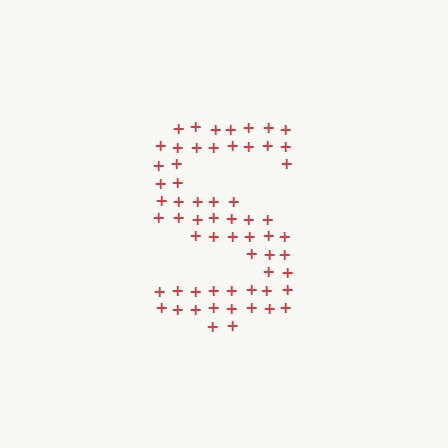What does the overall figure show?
The overall figure shows the letter S.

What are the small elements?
The small elements are plus signs.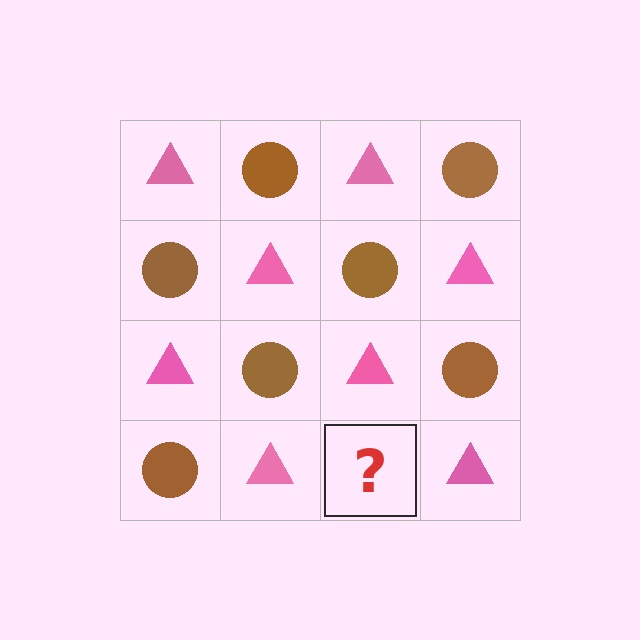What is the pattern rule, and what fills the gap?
The rule is that it alternates pink triangle and brown circle in a checkerboard pattern. The gap should be filled with a brown circle.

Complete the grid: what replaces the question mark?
The question mark should be replaced with a brown circle.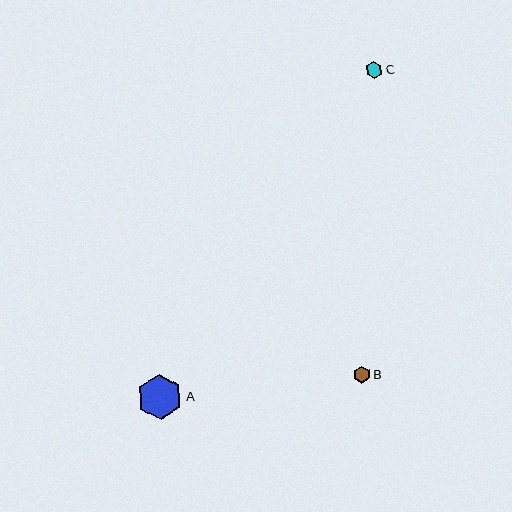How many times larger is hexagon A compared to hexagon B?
Hexagon A is approximately 2.6 times the size of hexagon B.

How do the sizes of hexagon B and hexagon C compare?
Hexagon B and hexagon C are approximately the same size.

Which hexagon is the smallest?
Hexagon C is the smallest with a size of approximately 17 pixels.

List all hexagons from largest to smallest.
From largest to smallest: A, B, C.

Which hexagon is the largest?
Hexagon A is the largest with a size of approximately 45 pixels.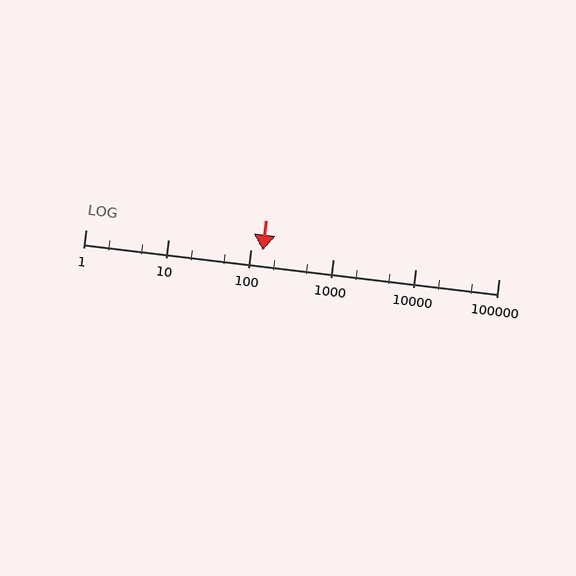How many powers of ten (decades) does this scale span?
The scale spans 5 decades, from 1 to 100000.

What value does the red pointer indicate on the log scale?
The pointer indicates approximately 140.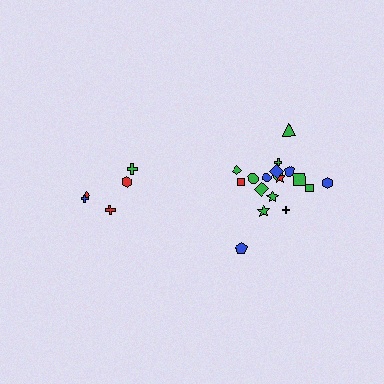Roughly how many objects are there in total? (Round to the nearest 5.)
Roughly 25 objects in total.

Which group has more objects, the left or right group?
The right group.